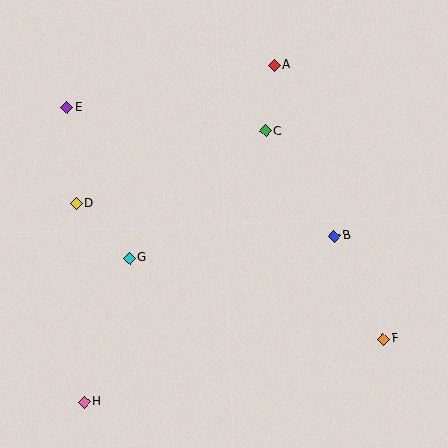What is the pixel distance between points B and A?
The distance between B and A is 181 pixels.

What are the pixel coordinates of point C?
Point C is at (266, 131).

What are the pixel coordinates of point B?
Point B is at (335, 236).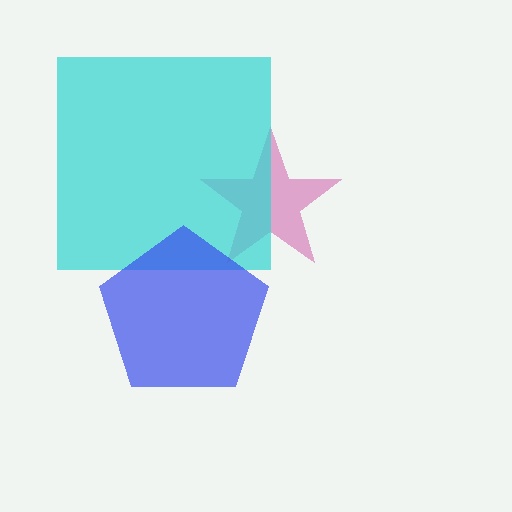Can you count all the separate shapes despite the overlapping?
Yes, there are 3 separate shapes.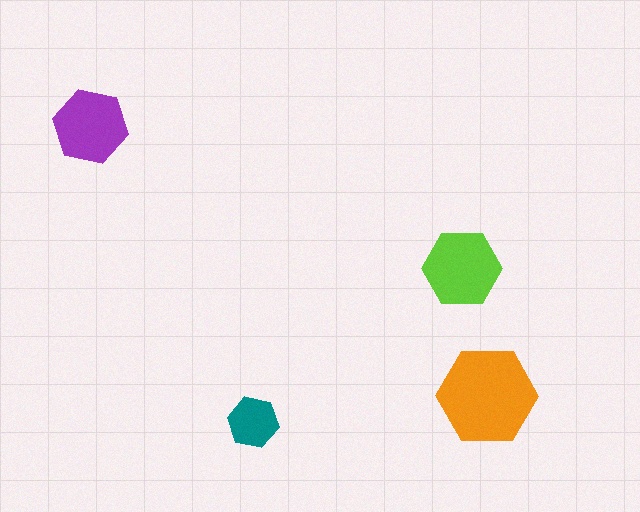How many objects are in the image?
There are 4 objects in the image.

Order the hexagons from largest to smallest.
the orange one, the lime one, the purple one, the teal one.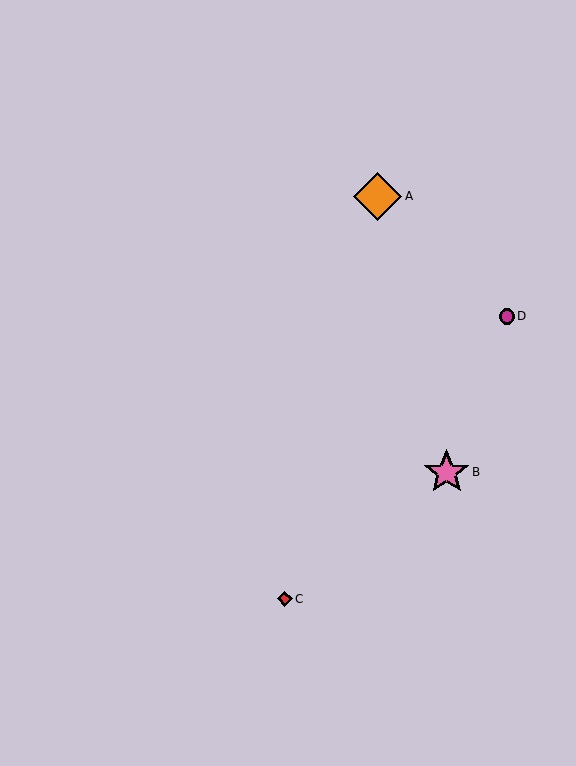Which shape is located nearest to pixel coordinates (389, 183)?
The orange diamond (labeled A) at (378, 196) is nearest to that location.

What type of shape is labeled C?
Shape C is a red diamond.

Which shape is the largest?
The orange diamond (labeled A) is the largest.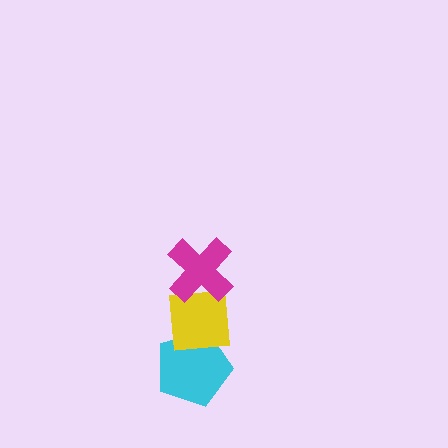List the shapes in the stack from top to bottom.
From top to bottom: the magenta cross, the yellow square, the cyan pentagon.